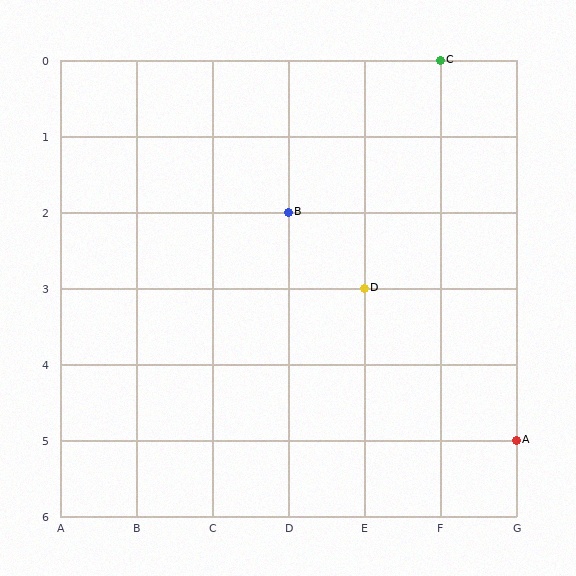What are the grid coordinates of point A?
Point A is at grid coordinates (G, 5).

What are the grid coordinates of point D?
Point D is at grid coordinates (E, 3).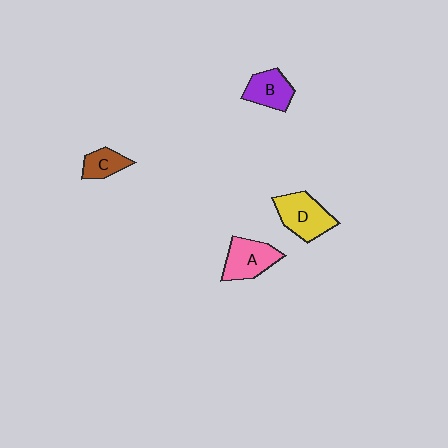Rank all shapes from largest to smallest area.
From largest to smallest: D (yellow), A (pink), B (purple), C (brown).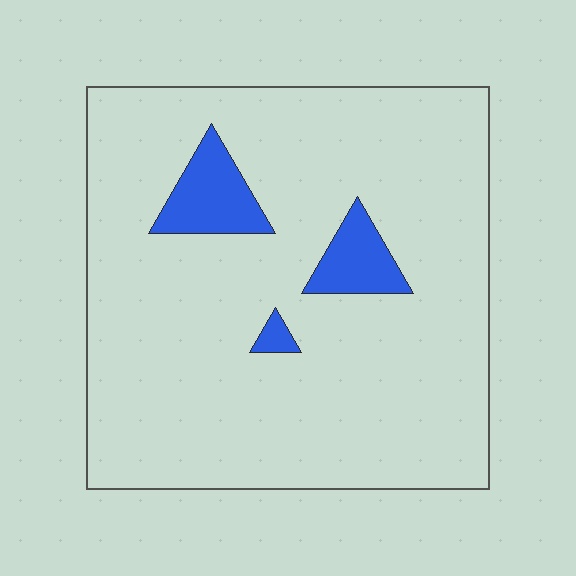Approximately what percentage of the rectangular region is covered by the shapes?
Approximately 10%.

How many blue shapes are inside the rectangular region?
3.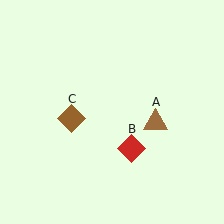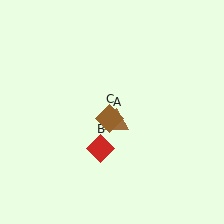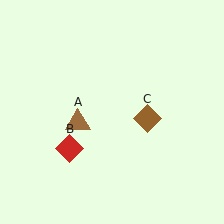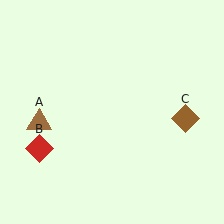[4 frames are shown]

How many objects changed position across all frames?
3 objects changed position: brown triangle (object A), red diamond (object B), brown diamond (object C).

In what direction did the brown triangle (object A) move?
The brown triangle (object A) moved left.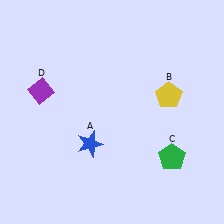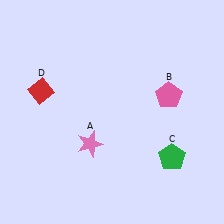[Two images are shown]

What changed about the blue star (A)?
In Image 1, A is blue. In Image 2, it changed to pink.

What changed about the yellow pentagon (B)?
In Image 1, B is yellow. In Image 2, it changed to pink.